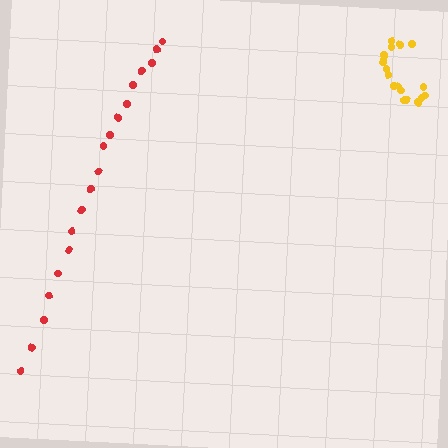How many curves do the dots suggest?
There are 2 distinct paths.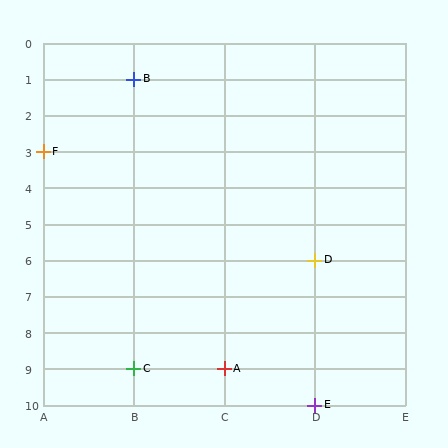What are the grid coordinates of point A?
Point A is at grid coordinates (C, 9).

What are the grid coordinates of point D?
Point D is at grid coordinates (D, 6).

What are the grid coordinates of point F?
Point F is at grid coordinates (A, 3).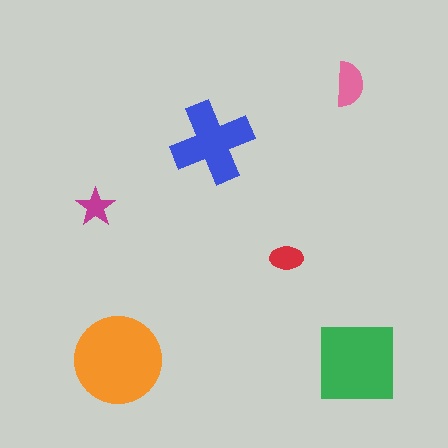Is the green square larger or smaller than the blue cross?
Larger.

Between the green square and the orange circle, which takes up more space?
The orange circle.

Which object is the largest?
The orange circle.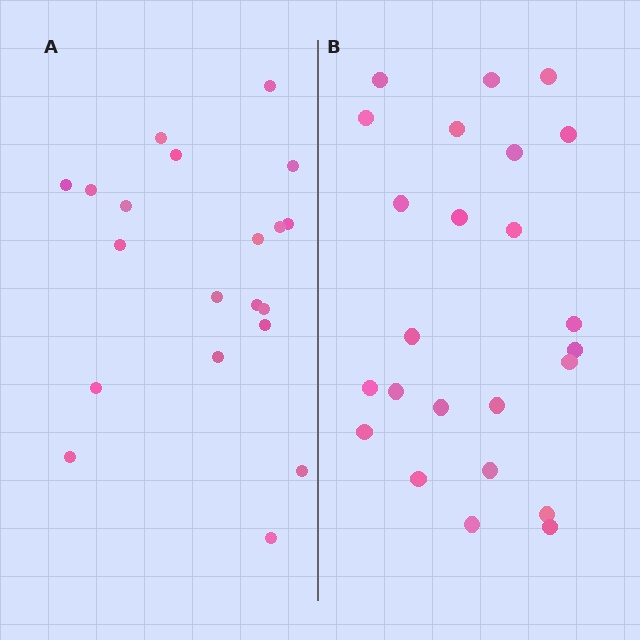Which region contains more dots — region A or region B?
Region B (the right region) has more dots.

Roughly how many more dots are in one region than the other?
Region B has about 4 more dots than region A.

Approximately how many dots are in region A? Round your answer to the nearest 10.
About 20 dots.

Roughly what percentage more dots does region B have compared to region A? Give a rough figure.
About 20% more.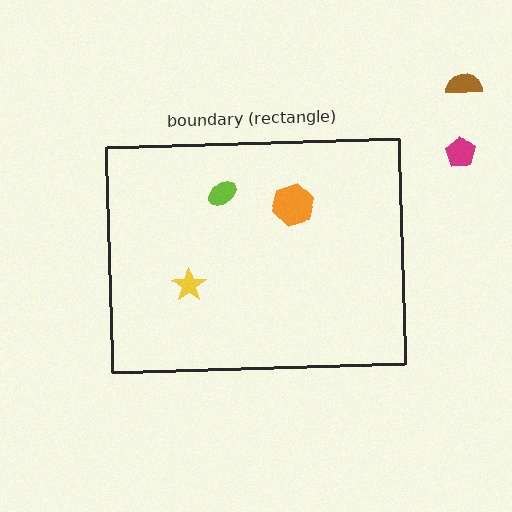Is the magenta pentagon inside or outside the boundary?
Outside.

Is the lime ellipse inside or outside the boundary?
Inside.